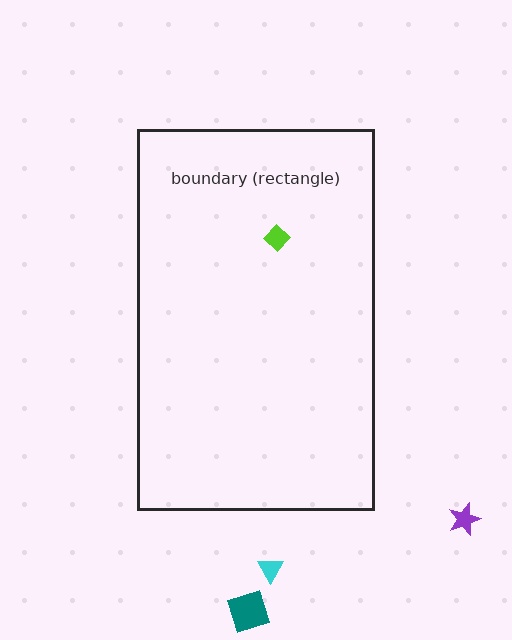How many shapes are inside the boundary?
1 inside, 3 outside.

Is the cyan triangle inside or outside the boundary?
Outside.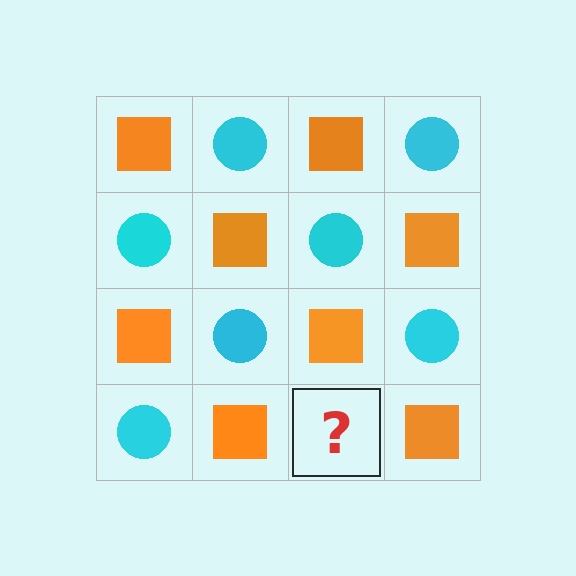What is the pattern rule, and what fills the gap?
The rule is that it alternates orange square and cyan circle in a checkerboard pattern. The gap should be filled with a cyan circle.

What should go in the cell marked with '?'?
The missing cell should contain a cyan circle.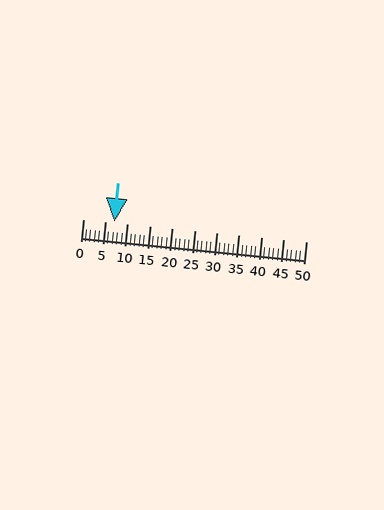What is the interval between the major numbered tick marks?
The major tick marks are spaced 5 units apart.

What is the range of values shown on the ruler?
The ruler shows values from 0 to 50.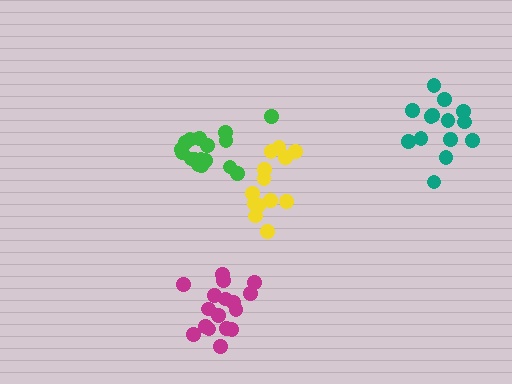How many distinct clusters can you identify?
There are 4 distinct clusters.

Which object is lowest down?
The magenta cluster is bottommost.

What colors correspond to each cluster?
The clusters are colored: yellow, green, teal, magenta.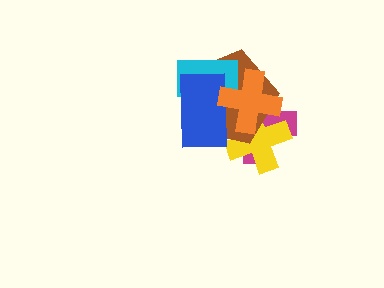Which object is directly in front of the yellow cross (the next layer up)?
The brown pentagon is directly in front of the yellow cross.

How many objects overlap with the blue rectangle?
4 objects overlap with the blue rectangle.